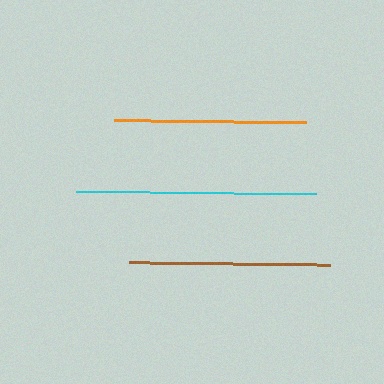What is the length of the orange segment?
The orange segment is approximately 192 pixels long.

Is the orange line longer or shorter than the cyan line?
The cyan line is longer than the orange line.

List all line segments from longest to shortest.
From longest to shortest: cyan, brown, orange.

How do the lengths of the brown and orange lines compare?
The brown and orange lines are approximately the same length.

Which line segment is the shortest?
The orange line is the shortest at approximately 192 pixels.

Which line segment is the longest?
The cyan line is the longest at approximately 241 pixels.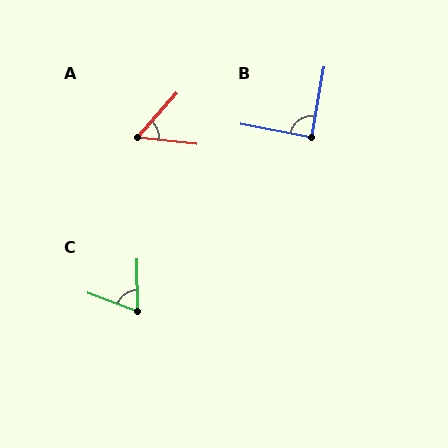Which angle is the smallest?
A, at approximately 55 degrees.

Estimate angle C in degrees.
Approximately 68 degrees.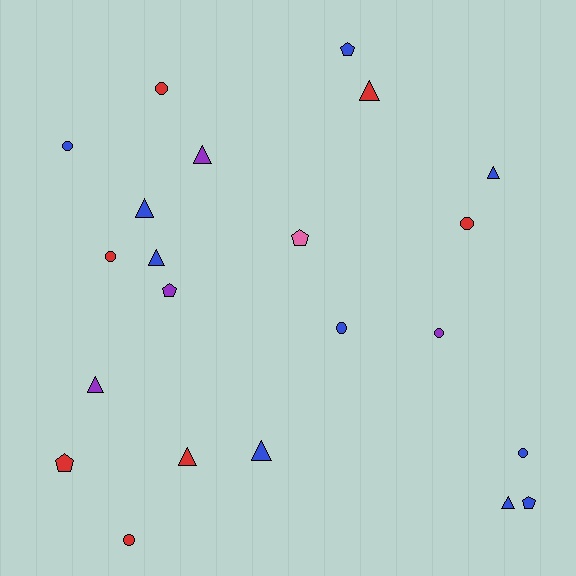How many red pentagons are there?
There is 1 red pentagon.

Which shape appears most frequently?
Triangle, with 9 objects.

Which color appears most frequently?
Blue, with 10 objects.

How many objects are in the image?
There are 22 objects.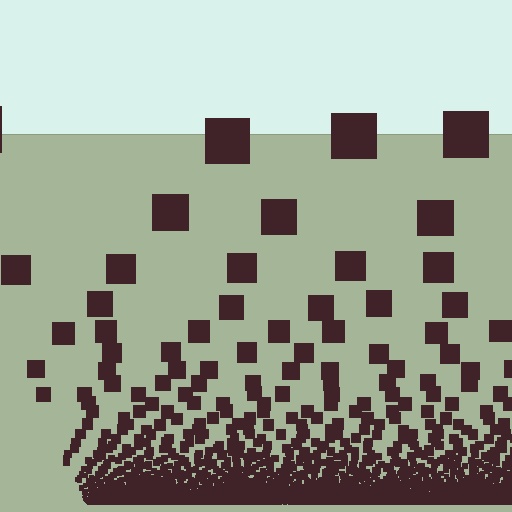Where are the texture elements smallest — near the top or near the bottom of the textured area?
Near the bottom.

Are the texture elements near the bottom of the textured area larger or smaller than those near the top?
Smaller. The gradient is inverted — elements near the bottom are smaller and denser.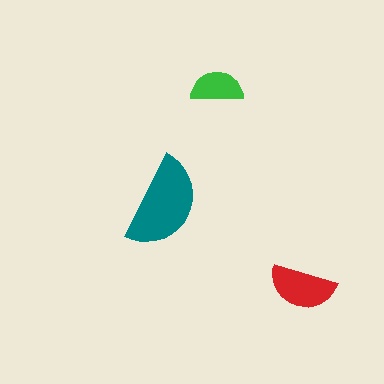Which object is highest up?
The green semicircle is topmost.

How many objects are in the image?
There are 3 objects in the image.